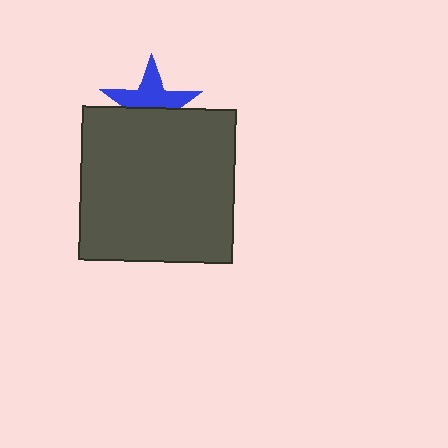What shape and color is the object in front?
The object in front is a dark gray square.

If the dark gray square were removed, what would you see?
You would see the complete blue star.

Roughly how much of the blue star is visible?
About half of it is visible (roughly 55%).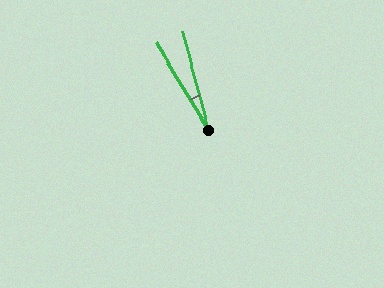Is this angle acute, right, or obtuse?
It is acute.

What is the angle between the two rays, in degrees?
Approximately 16 degrees.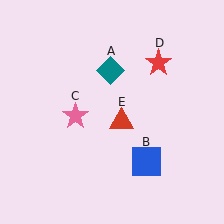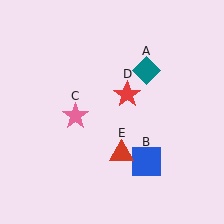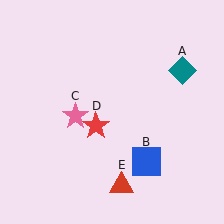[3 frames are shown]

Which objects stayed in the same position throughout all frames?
Blue square (object B) and pink star (object C) remained stationary.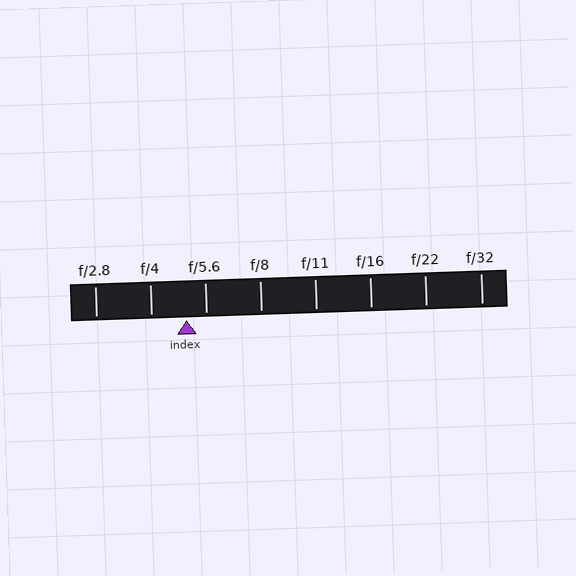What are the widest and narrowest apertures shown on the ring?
The widest aperture shown is f/2.8 and the narrowest is f/32.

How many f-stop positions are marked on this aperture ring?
There are 8 f-stop positions marked.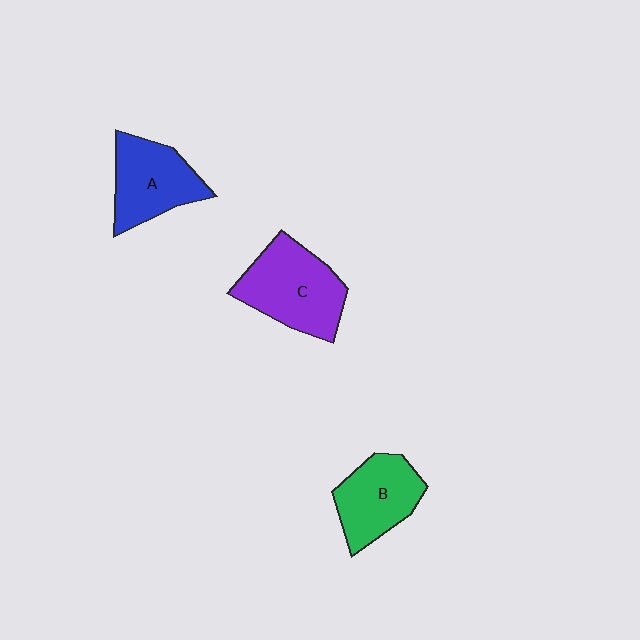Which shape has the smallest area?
Shape B (green).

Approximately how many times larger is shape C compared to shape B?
Approximately 1.3 times.